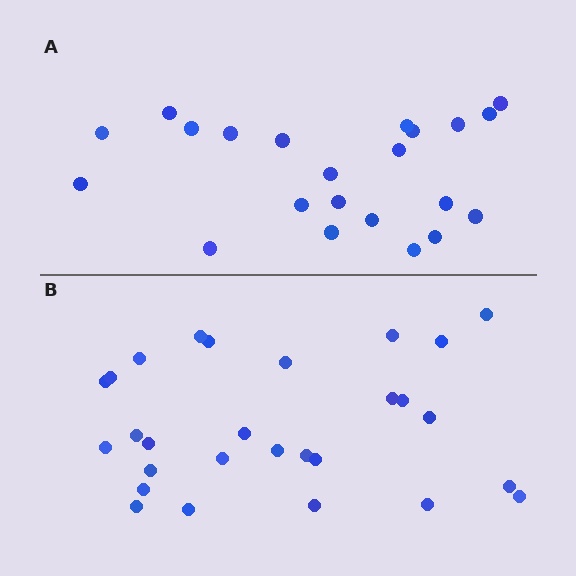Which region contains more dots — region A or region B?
Region B (the bottom region) has more dots.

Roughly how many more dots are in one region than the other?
Region B has about 6 more dots than region A.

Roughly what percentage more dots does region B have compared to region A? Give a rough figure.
About 25% more.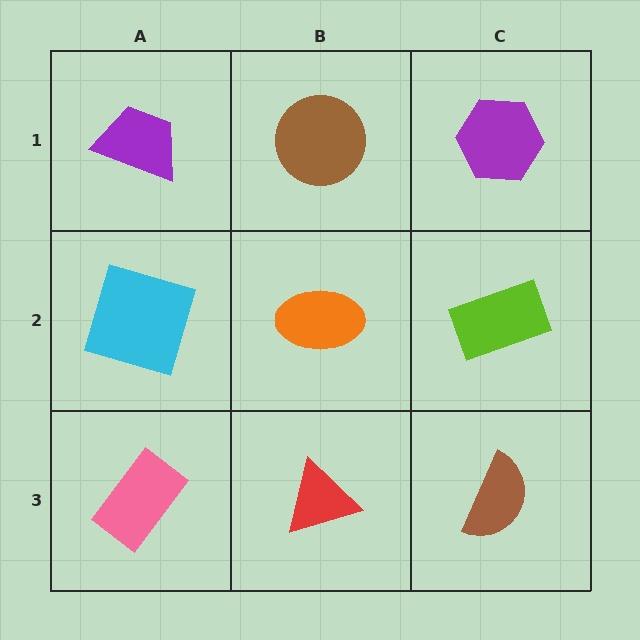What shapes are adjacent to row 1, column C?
A lime rectangle (row 2, column C), a brown circle (row 1, column B).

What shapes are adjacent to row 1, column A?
A cyan square (row 2, column A), a brown circle (row 1, column B).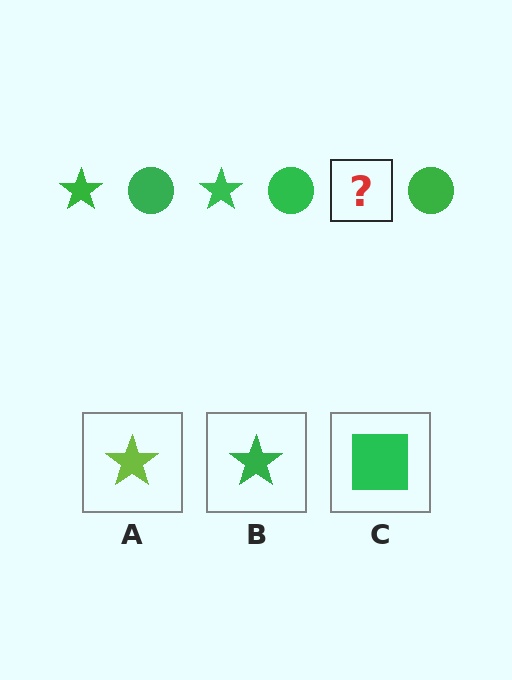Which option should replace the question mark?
Option B.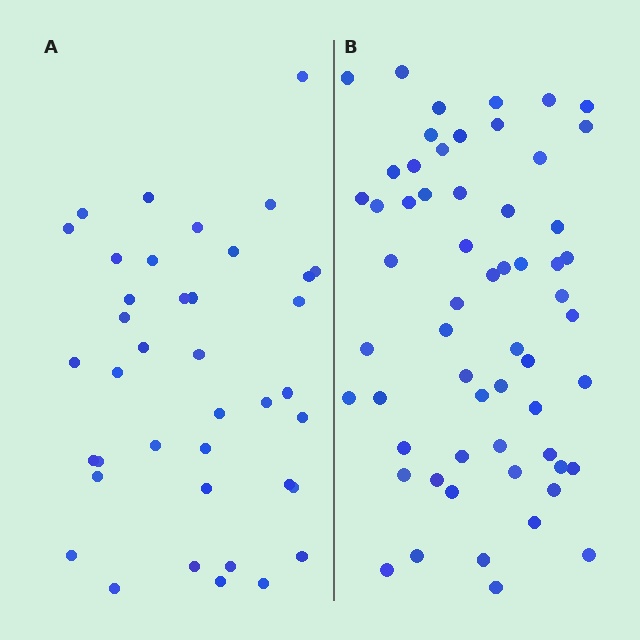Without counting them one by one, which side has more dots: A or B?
Region B (the right region) has more dots.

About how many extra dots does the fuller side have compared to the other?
Region B has approximately 20 more dots than region A.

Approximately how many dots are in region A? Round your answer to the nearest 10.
About 40 dots. (The exact count is 39, which rounds to 40.)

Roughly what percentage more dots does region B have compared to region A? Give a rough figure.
About 50% more.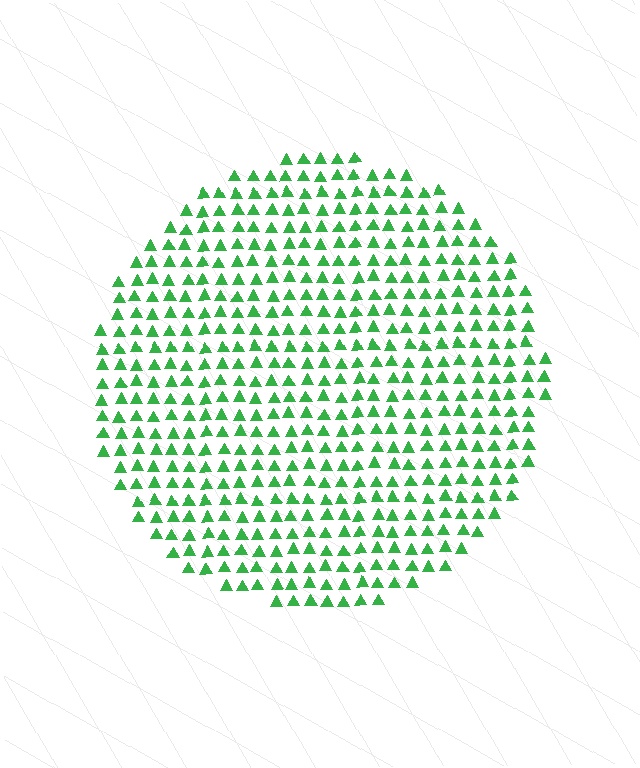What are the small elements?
The small elements are triangles.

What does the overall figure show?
The overall figure shows a circle.